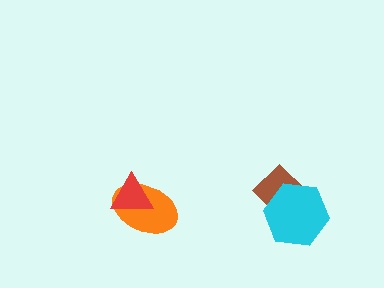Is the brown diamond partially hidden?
Yes, it is partially covered by another shape.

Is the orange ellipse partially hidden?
Yes, it is partially covered by another shape.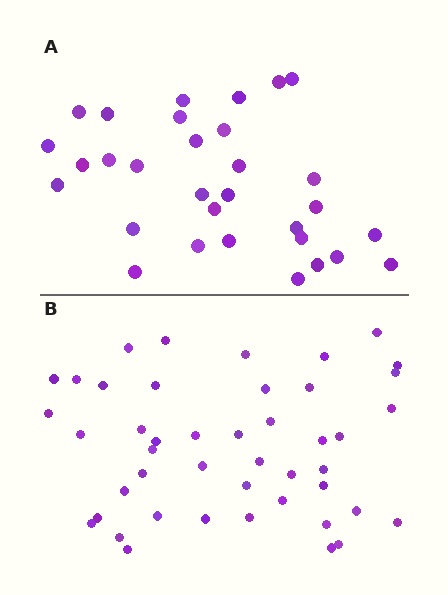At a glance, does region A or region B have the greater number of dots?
Region B (the bottom region) has more dots.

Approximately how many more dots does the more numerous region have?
Region B has approximately 15 more dots than region A.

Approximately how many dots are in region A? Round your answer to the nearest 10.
About 30 dots. (The exact count is 31, which rounds to 30.)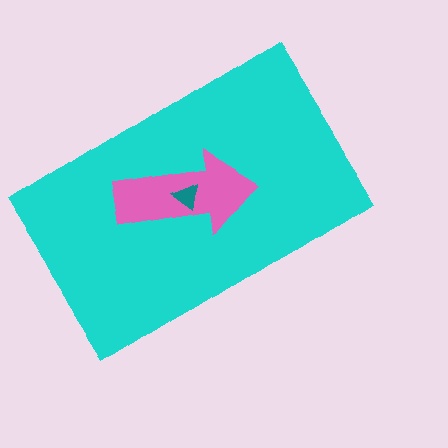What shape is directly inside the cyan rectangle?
The pink arrow.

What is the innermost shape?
The teal triangle.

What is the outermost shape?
The cyan rectangle.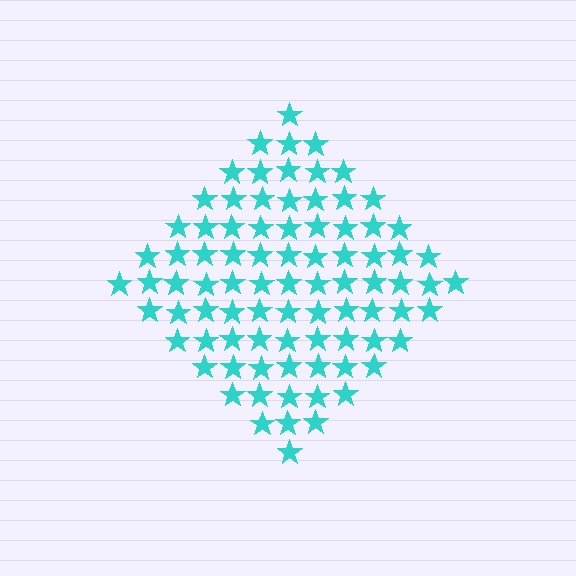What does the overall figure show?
The overall figure shows a diamond.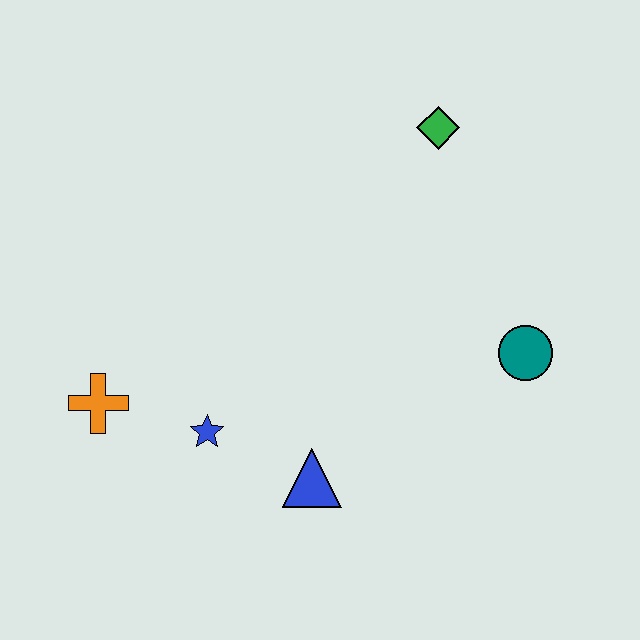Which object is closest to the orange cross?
The blue star is closest to the orange cross.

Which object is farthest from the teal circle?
The orange cross is farthest from the teal circle.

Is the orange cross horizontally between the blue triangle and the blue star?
No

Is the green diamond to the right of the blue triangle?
Yes